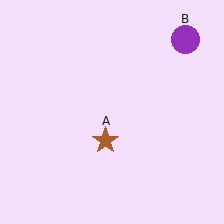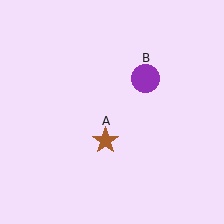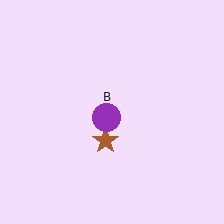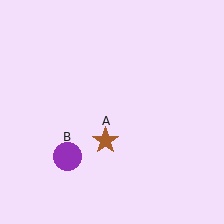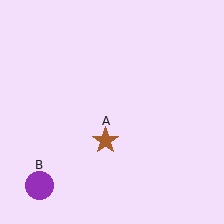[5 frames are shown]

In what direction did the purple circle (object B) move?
The purple circle (object B) moved down and to the left.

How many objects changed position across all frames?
1 object changed position: purple circle (object B).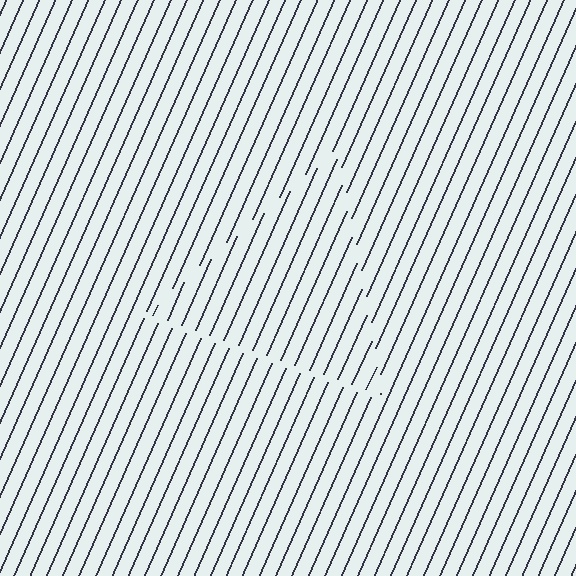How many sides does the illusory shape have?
3 sides — the line-ends trace a triangle.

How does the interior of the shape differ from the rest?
The interior of the shape contains the same grating, shifted by half a period — the contour is defined by the phase discontinuity where line-ends from the inner and outer gratings abut.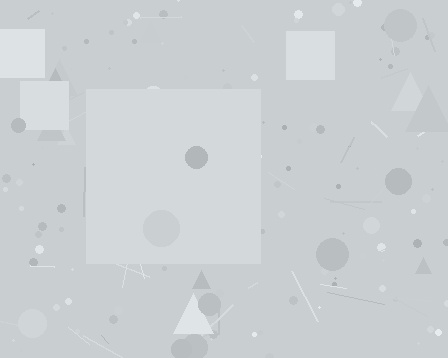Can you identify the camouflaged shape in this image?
The camouflaged shape is a square.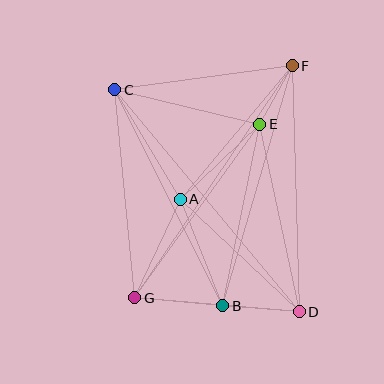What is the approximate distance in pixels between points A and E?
The distance between A and E is approximately 109 pixels.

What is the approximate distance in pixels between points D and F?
The distance between D and F is approximately 246 pixels.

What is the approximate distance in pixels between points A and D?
The distance between A and D is approximately 164 pixels.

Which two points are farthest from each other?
Points C and D are farthest from each other.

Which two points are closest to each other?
Points E and F are closest to each other.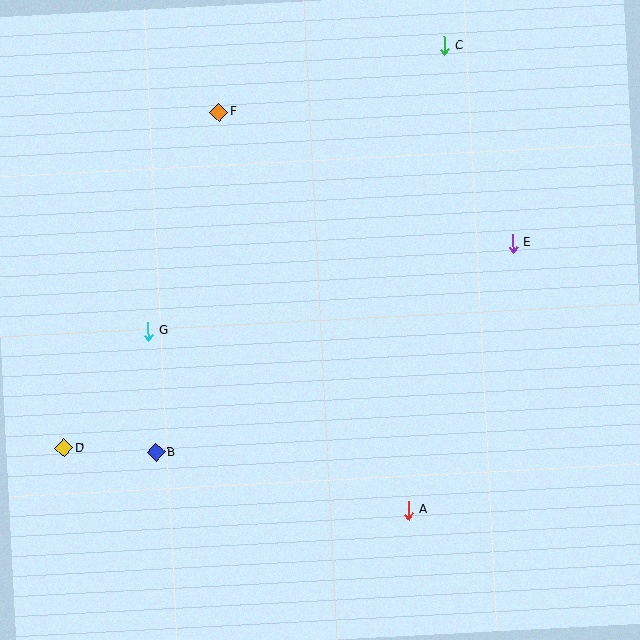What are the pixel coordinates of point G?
Point G is at (148, 331).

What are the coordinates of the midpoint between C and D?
The midpoint between C and D is at (254, 247).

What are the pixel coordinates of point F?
Point F is at (219, 112).